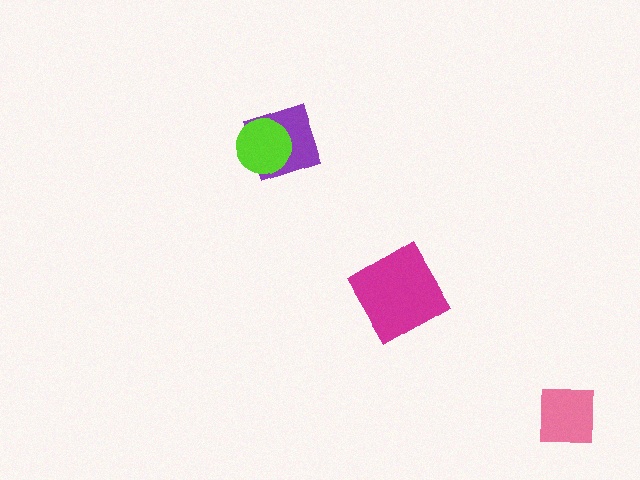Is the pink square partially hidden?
No, no other shape covers it.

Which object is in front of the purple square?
The lime circle is in front of the purple square.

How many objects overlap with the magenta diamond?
0 objects overlap with the magenta diamond.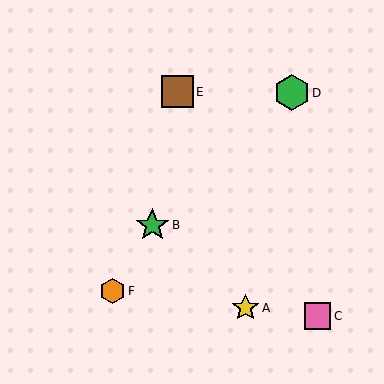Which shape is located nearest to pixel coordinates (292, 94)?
The green hexagon (labeled D) at (292, 93) is nearest to that location.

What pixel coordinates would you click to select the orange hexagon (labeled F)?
Click at (113, 291) to select the orange hexagon F.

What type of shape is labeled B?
Shape B is a green star.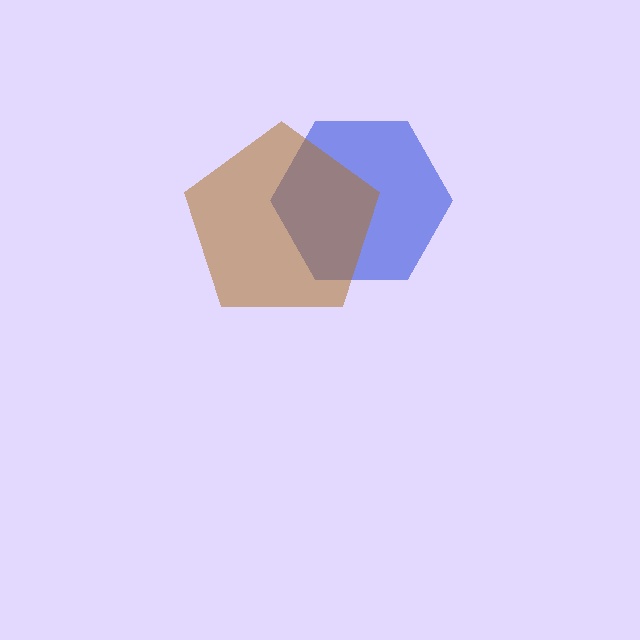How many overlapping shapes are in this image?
There are 2 overlapping shapes in the image.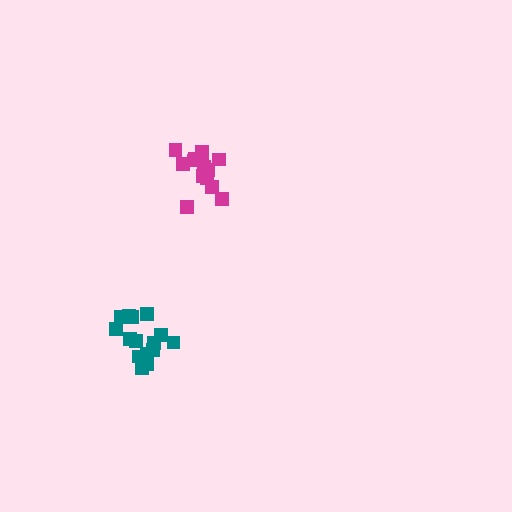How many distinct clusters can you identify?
There are 2 distinct clusters.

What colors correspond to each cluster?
The clusters are colored: teal, magenta.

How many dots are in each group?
Group 1: 15 dots, Group 2: 16 dots (31 total).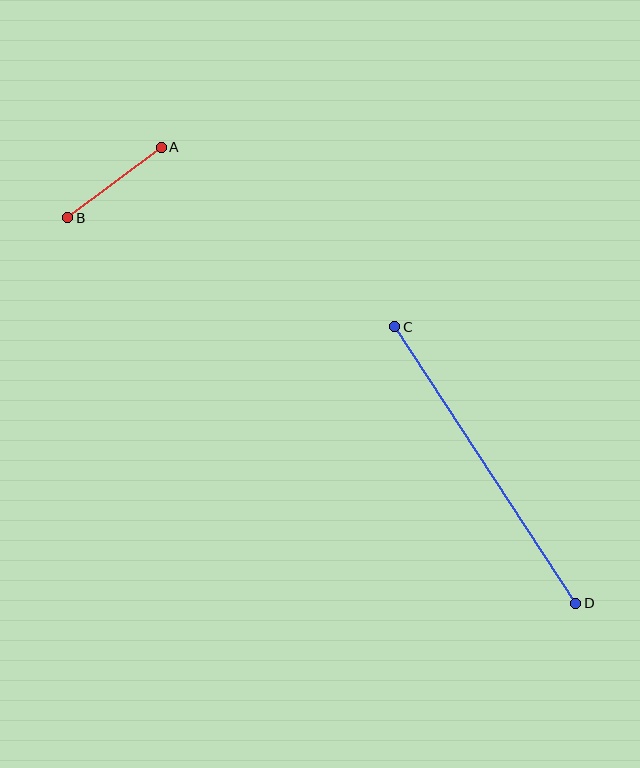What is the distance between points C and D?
The distance is approximately 330 pixels.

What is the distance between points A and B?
The distance is approximately 117 pixels.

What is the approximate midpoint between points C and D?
The midpoint is at approximately (485, 465) pixels.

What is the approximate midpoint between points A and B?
The midpoint is at approximately (115, 182) pixels.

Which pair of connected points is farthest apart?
Points C and D are farthest apart.